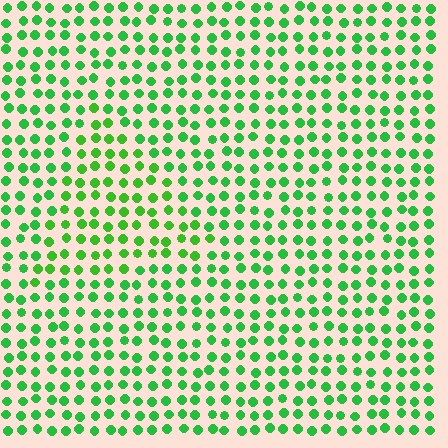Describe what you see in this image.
The image is filled with small green elements in a uniform arrangement. A triangle-shaped region is visible where the elements are tinted to a slightly different hue, forming a subtle color boundary.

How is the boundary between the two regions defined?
The boundary is defined purely by a slight shift in hue (about 18 degrees). Spacing, size, and orientation are identical on both sides.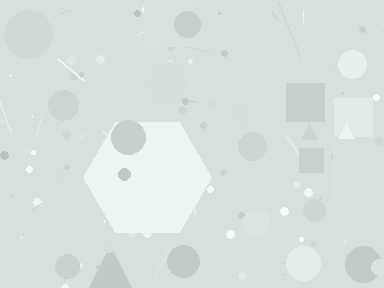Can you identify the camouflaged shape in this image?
The camouflaged shape is a hexagon.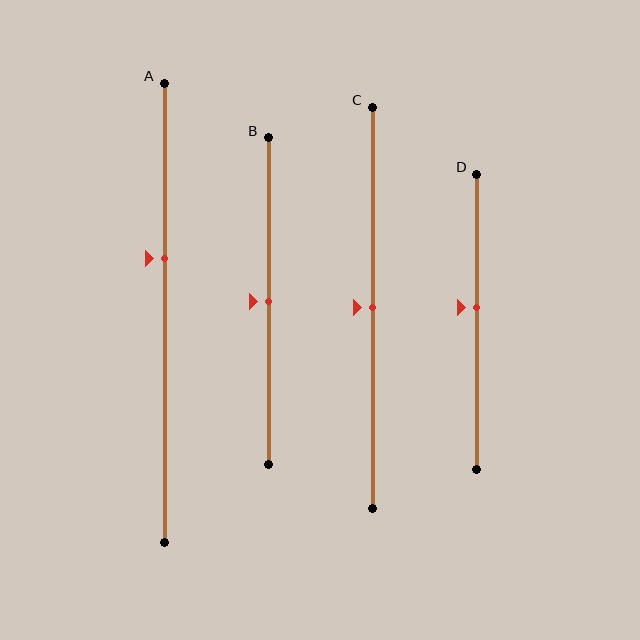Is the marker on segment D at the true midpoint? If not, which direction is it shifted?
No, the marker on segment D is shifted upward by about 5% of the segment length.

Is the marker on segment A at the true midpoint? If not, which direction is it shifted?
No, the marker on segment A is shifted upward by about 12% of the segment length.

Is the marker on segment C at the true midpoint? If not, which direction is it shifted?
Yes, the marker on segment C is at the true midpoint.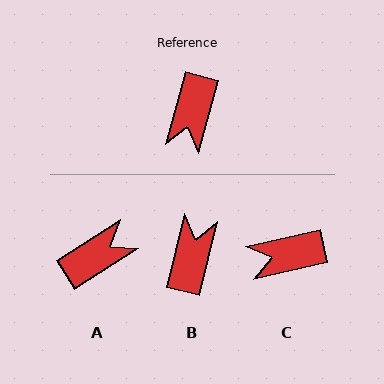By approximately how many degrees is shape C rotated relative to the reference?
Approximately 62 degrees clockwise.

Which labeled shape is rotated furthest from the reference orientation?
B, about 178 degrees away.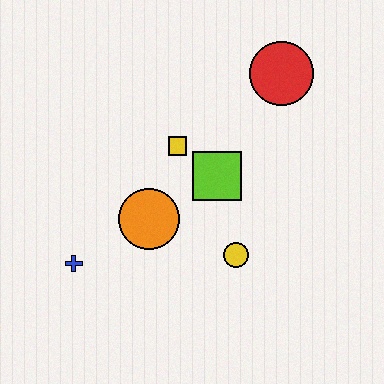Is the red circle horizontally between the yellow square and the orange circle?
No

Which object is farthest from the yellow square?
The blue cross is farthest from the yellow square.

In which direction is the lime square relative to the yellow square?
The lime square is to the right of the yellow square.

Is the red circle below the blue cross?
No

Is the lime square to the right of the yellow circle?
No